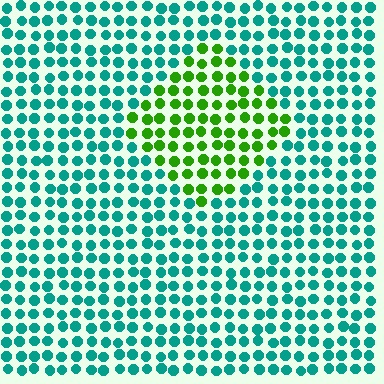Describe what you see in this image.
The image is filled with small teal elements in a uniform arrangement. A diamond-shaped region is visible where the elements are tinted to a slightly different hue, forming a subtle color boundary.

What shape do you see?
I see a diamond.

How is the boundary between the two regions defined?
The boundary is defined purely by a slight shift in hue (about 64 degrees). Spacing, size, and orientation are identical on both sides.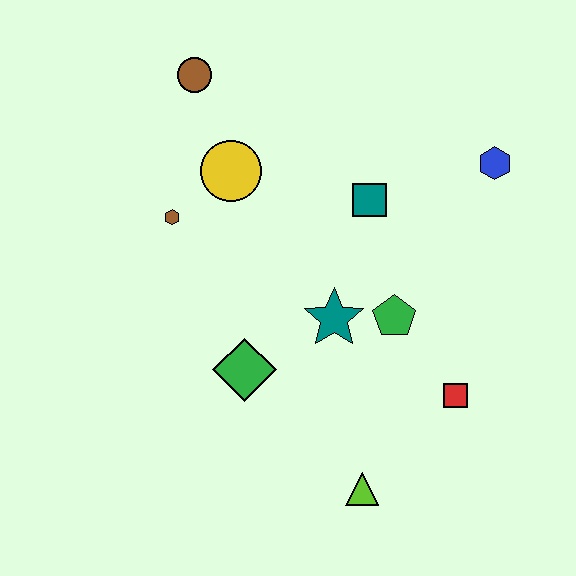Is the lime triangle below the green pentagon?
Yes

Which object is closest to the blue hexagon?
The teal square is closest to the blue hexagon.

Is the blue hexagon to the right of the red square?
Yes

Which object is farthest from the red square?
The brown circle is farthest from the red square.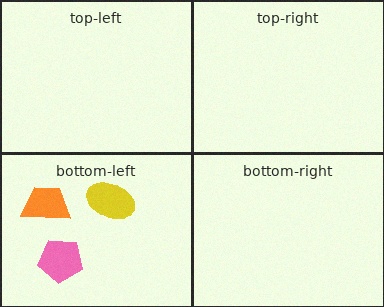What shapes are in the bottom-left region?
The pink pentagon, the yellow ellipse, the orange trapezoid.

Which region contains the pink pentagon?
The bottom-left region.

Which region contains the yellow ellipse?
The bottom-left region.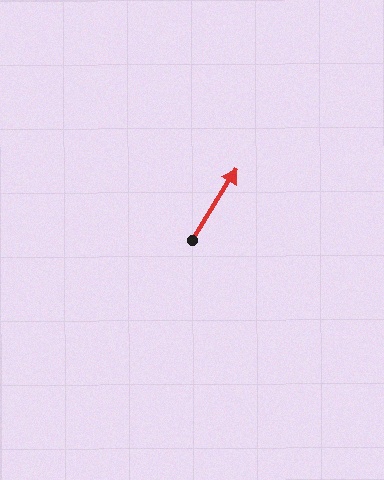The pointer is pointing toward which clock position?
Roughly 1 o'clock.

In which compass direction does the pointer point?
Northeast.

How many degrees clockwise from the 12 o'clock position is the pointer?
Approximately 32 degrees.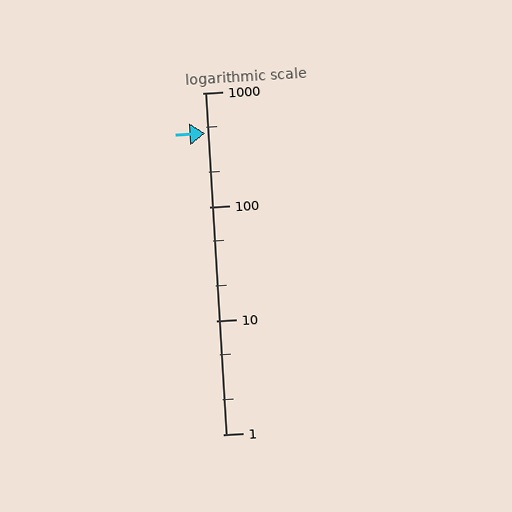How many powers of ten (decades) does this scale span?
The scale spans 3 decades, from 1 to 1000.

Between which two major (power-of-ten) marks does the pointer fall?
The pointer is between 100 and 1000.